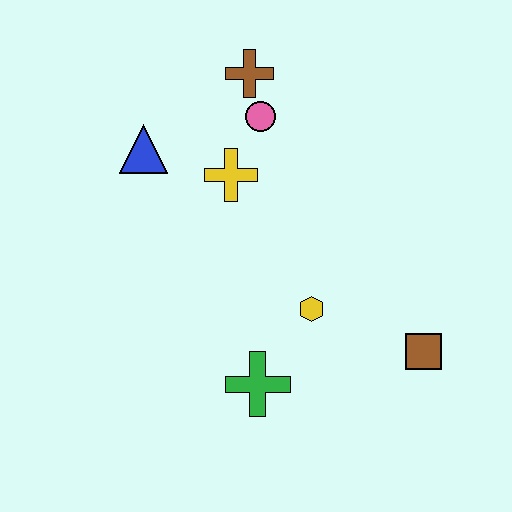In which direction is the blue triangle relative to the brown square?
The blue triangle is to the left of the brown square.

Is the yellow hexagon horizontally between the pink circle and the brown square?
Yes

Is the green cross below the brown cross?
Yes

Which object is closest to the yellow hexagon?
The green cross is closest to the yellow hexagon.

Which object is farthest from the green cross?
The brown cross is farthest from the green cross.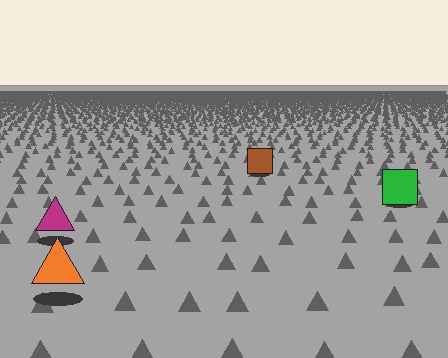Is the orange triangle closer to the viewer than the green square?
Yes. The orange triangle is closer — you can tell from the texture gradient: the ground texture is coarser near it.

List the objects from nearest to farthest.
From nearest to farthest: the orange triangle, the magenta triangle, the green square, the brown square.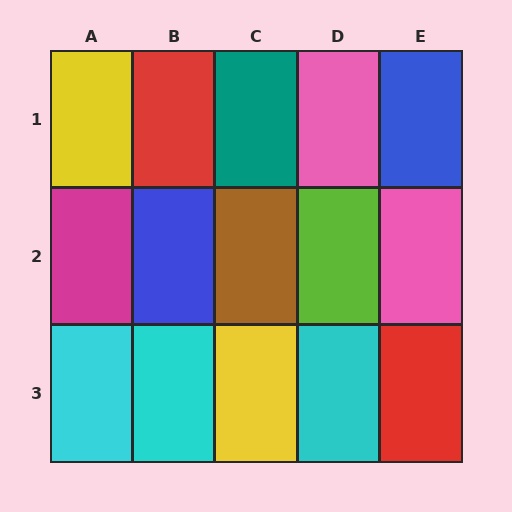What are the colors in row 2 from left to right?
Magenta, blue, brown, lime, pink.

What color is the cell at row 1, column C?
Teal.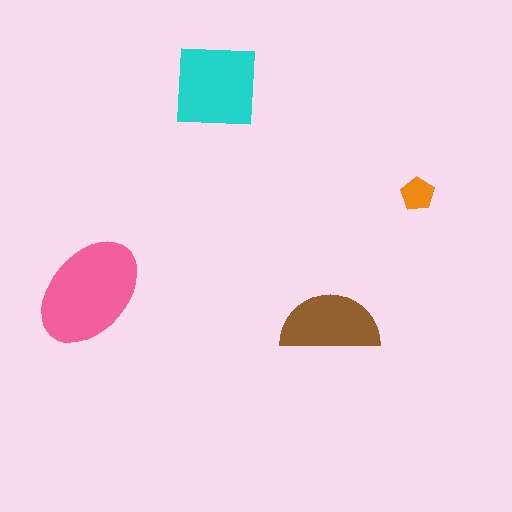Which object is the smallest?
The orange pentagon.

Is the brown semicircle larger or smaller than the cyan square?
Smaller.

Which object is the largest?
The pink ellipse.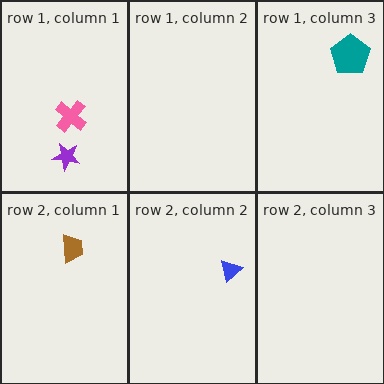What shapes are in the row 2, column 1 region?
The brown trapezoid.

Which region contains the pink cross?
The row 1, column 1 region.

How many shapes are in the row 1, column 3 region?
1.